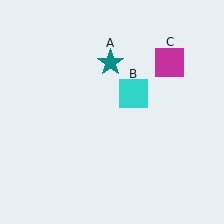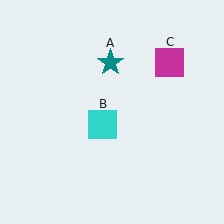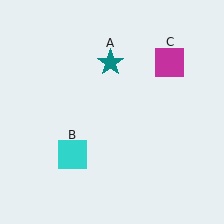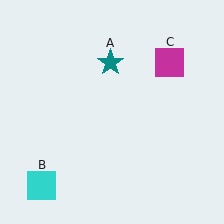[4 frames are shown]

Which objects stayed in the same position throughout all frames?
Teal star (object A) and magenta square (object C) remained stationary.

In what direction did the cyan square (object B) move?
The cyan square (object B) moved down and to the left.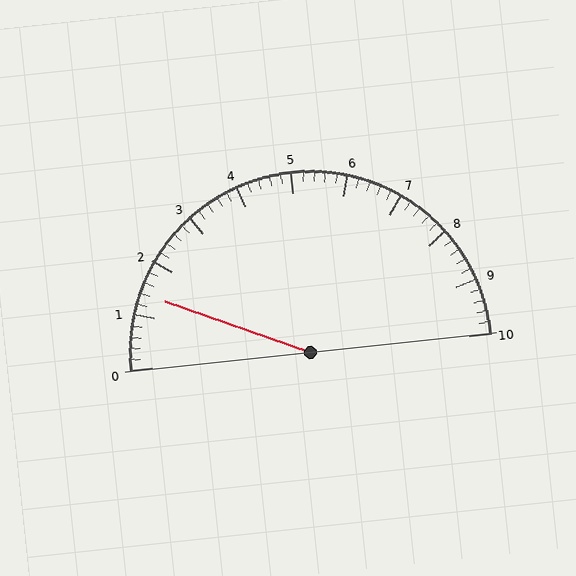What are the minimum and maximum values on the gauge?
The gauge ranges from 0 to 10.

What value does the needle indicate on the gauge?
The needle indicates approximately 1.4.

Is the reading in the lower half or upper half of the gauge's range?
The reading is in the lower half of the range (0 to 10).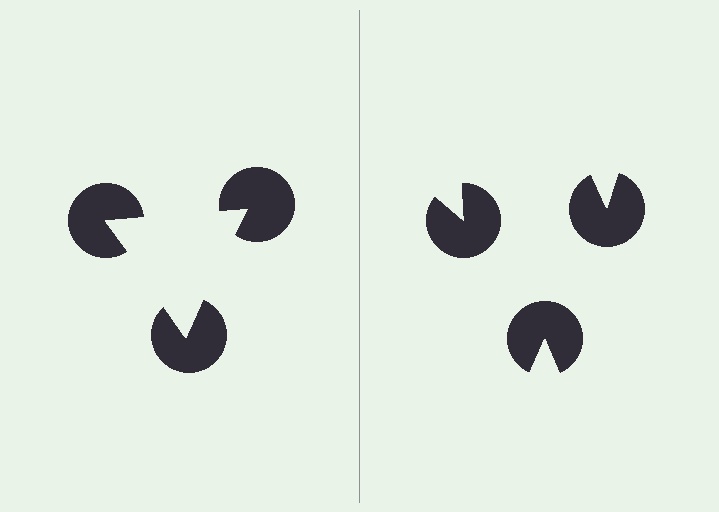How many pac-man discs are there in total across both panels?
6 — 3 on each side.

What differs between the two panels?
The pac-man discs are positioned identically on both sides; only the wedge orientations differ. On the left they align to a triangle; on the right they are misaligned.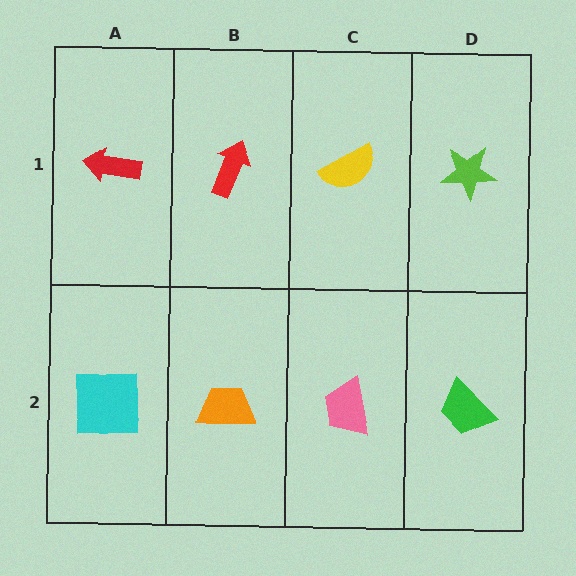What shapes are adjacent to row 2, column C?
A yellow semicircle (row 1, column C), an orange trapezoid (row 2, column B), a green trapezoid (row 2, column D).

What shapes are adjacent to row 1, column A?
A cyan square (row 2, column A), a red arrow (row 1, column B).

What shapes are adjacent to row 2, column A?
A red arrow (row 1, column A), an orange trapezoid (row 2, column B).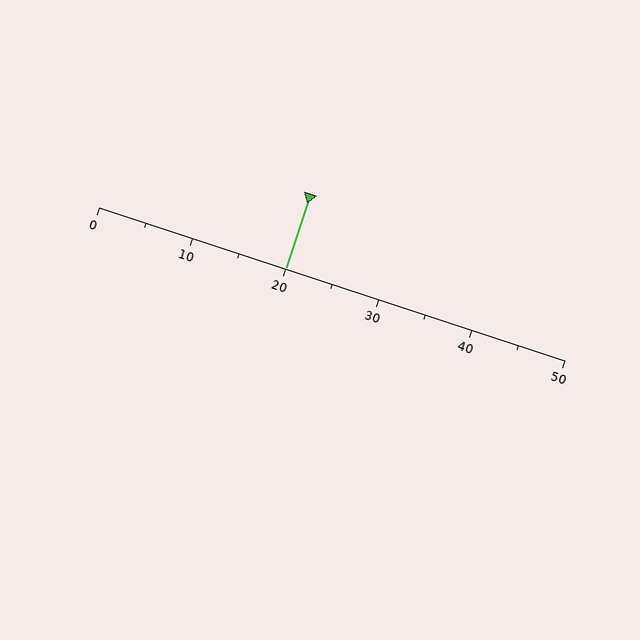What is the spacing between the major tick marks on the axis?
The major ticks are spaced 10 apart.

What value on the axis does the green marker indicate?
The marker indicates approximately 20.